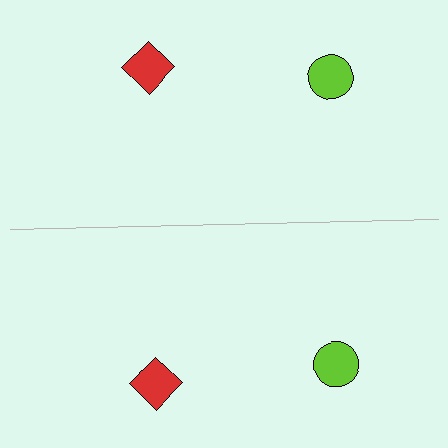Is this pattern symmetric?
Yes, this pattern has bilateral (reflection) symmetry.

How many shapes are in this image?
There are 4 shapes in this image.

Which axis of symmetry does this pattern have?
The pattern has a horizontal axis of symmetry running through the center of the image.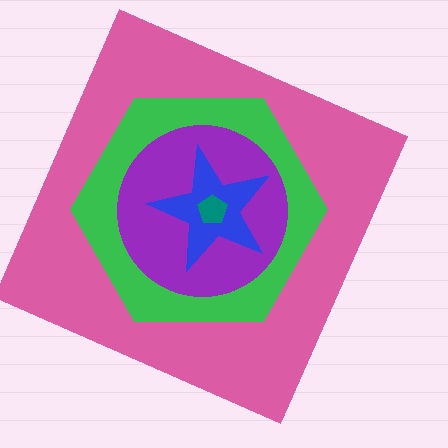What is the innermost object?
The teal pentagon.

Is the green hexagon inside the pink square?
Yes.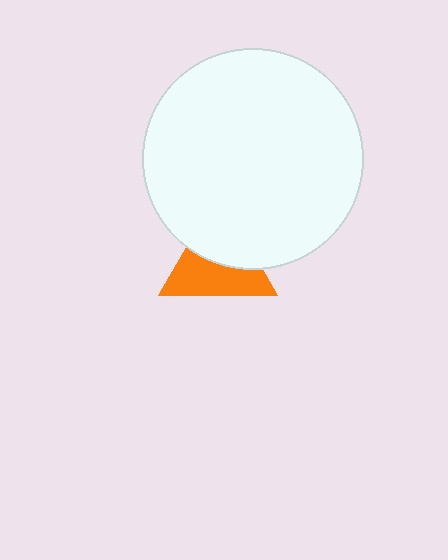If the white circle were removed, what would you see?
You would see the complete orange triangle.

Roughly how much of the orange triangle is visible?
About half of it is visible (roughly 53%).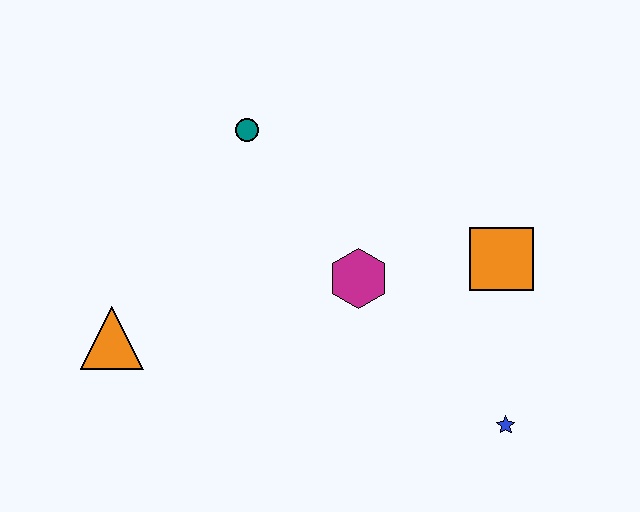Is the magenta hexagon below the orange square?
Yes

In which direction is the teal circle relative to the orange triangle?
The teal circle is above the orange triangle.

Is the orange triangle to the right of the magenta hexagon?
No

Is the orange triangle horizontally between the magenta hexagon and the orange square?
No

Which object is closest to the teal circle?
The magenta hexagon is closest to the teal circle.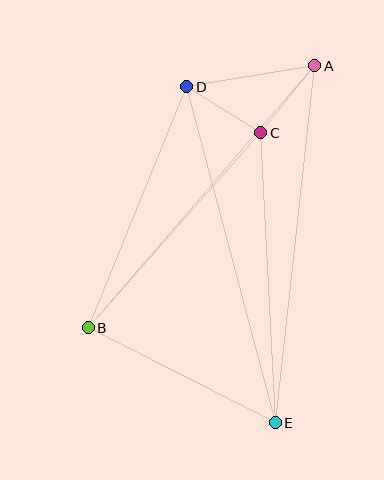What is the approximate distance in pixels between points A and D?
The distance between A and D is approximately 130 pixels.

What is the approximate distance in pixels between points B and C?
The distance between B and C is approximately 260 pixels.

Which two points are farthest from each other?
Points A and E are farthest from each other.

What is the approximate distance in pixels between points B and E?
The distance between B and E is approximately 210 pixels.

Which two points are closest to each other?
Points A and C are closest to each other.